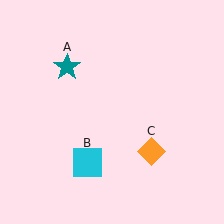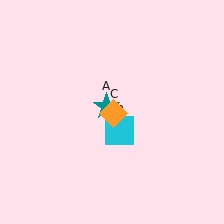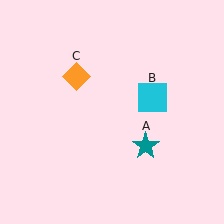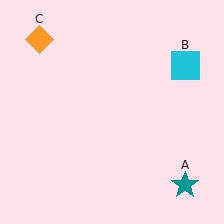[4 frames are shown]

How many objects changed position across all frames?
3 objects changed position: teal star (object A), cyan square (object B), orange diamond (object C).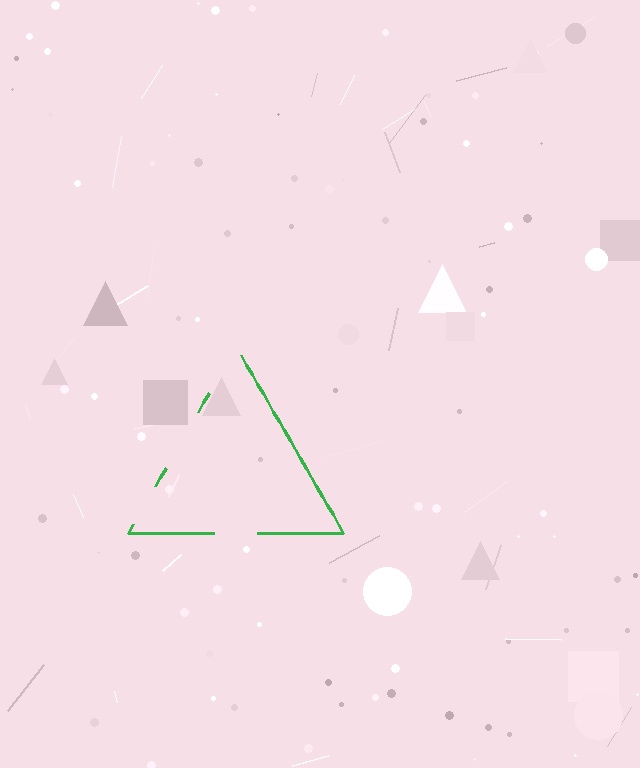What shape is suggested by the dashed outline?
The dashed outline suggests a triangle.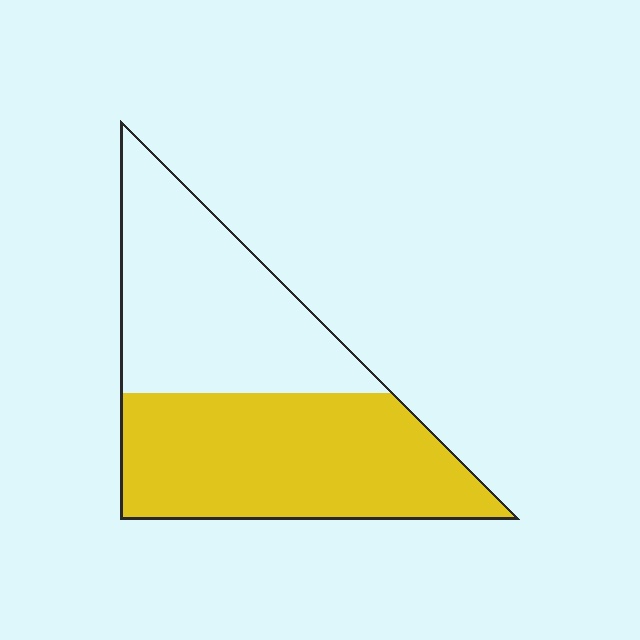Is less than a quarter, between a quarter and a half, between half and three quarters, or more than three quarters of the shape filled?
Between half and three quarters.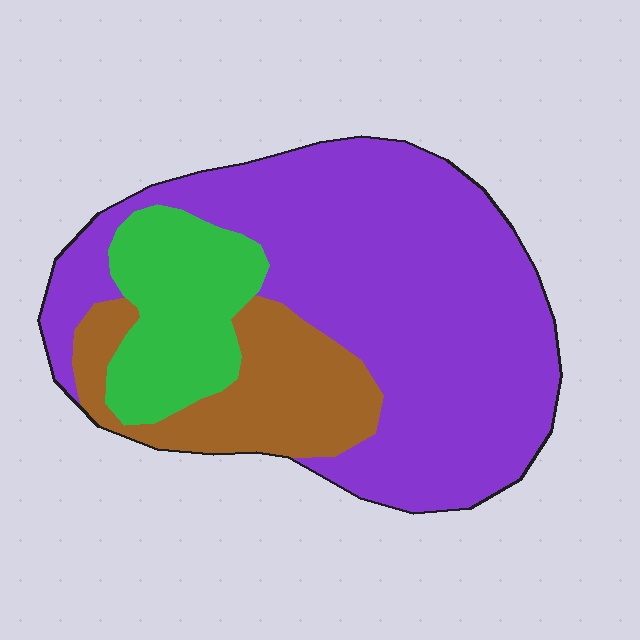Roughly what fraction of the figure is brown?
Brown covers around 20% of the figure.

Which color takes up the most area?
Purple, at roughly 65%.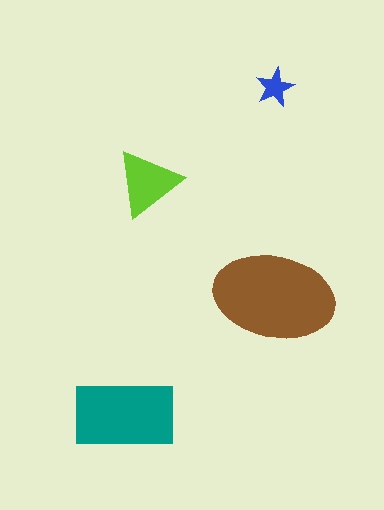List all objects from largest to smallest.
The brown ellipse, the teal rectangle, the lime triangle, the blue star.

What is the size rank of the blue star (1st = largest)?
4th.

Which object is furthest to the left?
The teal rectangle is leftmost.